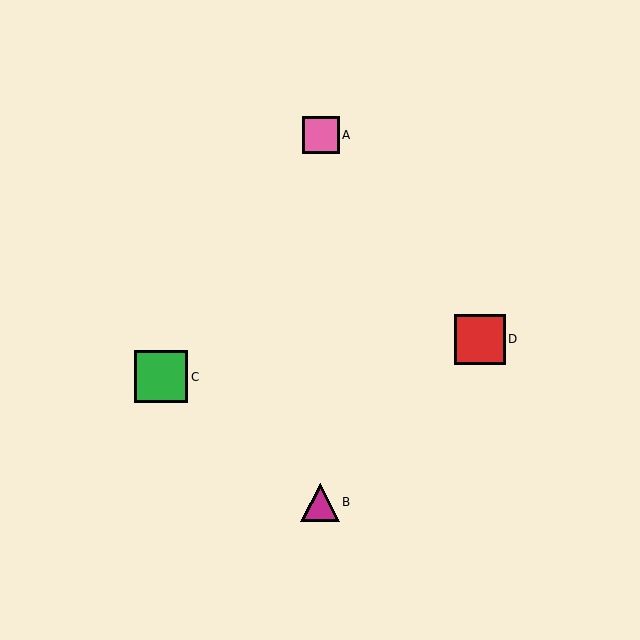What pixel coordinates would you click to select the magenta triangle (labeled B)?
Click at (320, 502) to select the magenta triangle B.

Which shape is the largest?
The green square (labeled C) is the largest.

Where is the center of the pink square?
The center of the pink square is at (321, 135).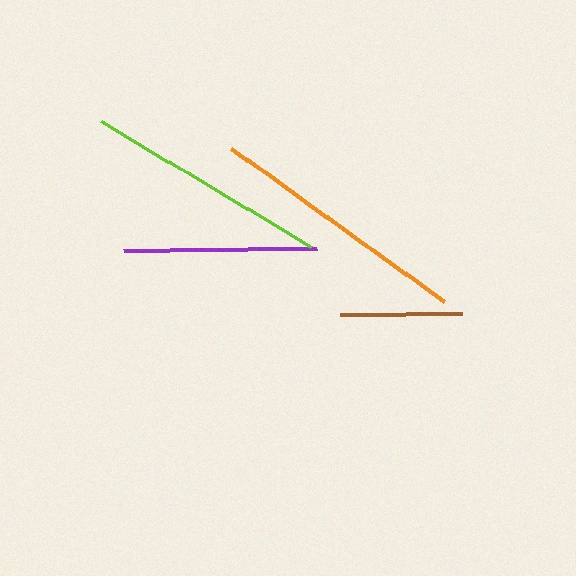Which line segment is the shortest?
The brown line is the shortest at approximately 122 pixels.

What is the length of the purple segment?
The purple segment is approximately 193 pixels long.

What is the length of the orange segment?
The orange segment is approximately 263 pixels long.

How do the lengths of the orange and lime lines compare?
The orange and lime lines are approximately the same length.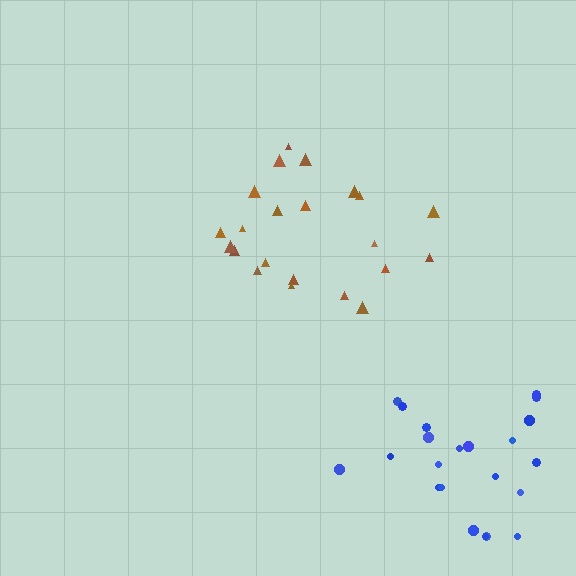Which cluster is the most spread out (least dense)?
Brown.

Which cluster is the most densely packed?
Blue.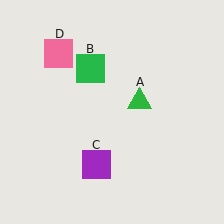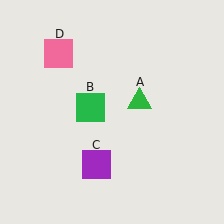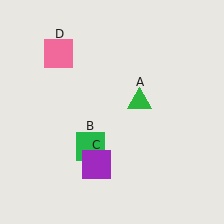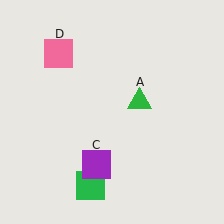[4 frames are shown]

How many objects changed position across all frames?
1 object changed position: green square (object B).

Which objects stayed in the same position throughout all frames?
Green triangle (object A) and purple square (object C) and pink square (object D) remained stationary.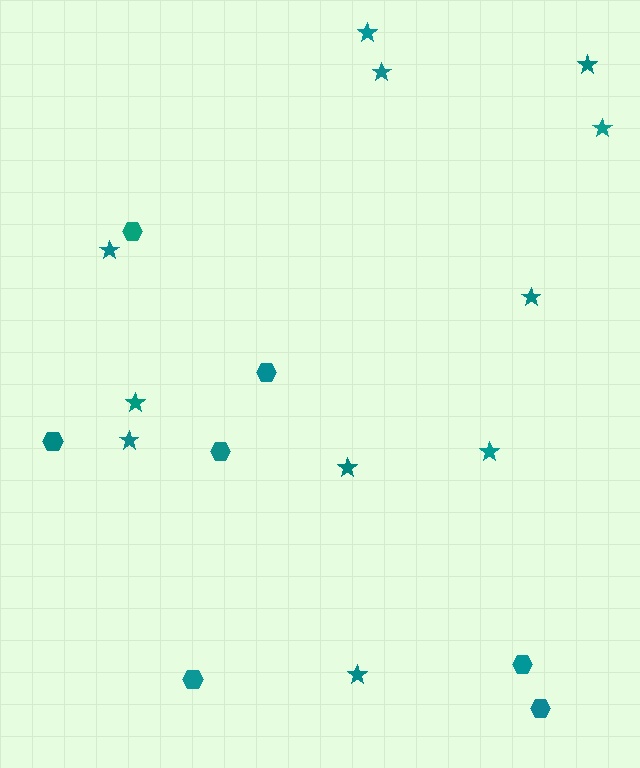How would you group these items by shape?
There are 2 groups: one group of hexagons (7) and one group of stars (11).